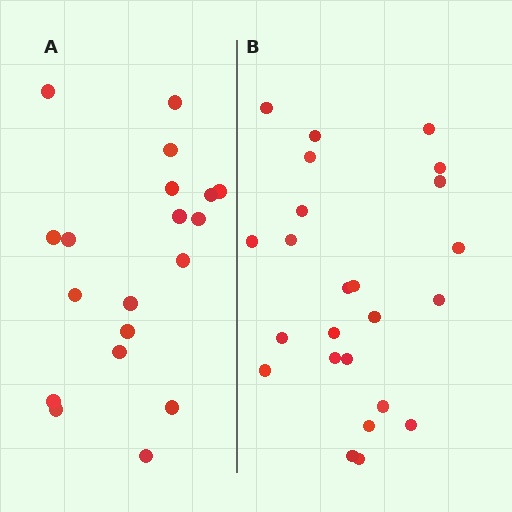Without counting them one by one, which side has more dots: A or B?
Region B (the right region) has more dots.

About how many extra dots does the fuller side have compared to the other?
Region B has about 5 more dots than region A.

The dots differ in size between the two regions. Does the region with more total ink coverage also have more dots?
No. Region A has more total ink coverage because its dots are larger, but region B actually contains more individual dots. Total area can be misleading — the number of items is what matters here.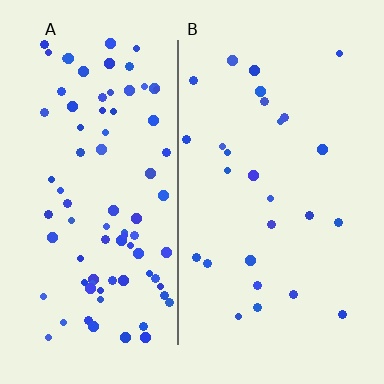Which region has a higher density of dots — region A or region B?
A (the left).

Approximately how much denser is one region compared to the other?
Approximately 3.1× — region A over region B.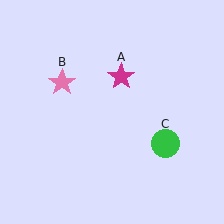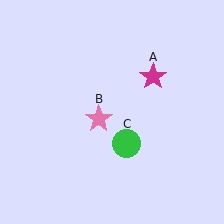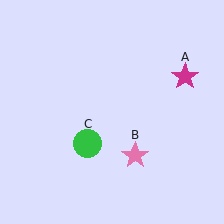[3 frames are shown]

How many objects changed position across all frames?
3 objects changed position: magenta star (object A), pink star (object B), green circle (object C).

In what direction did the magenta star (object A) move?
The magenta star (object A) moved right.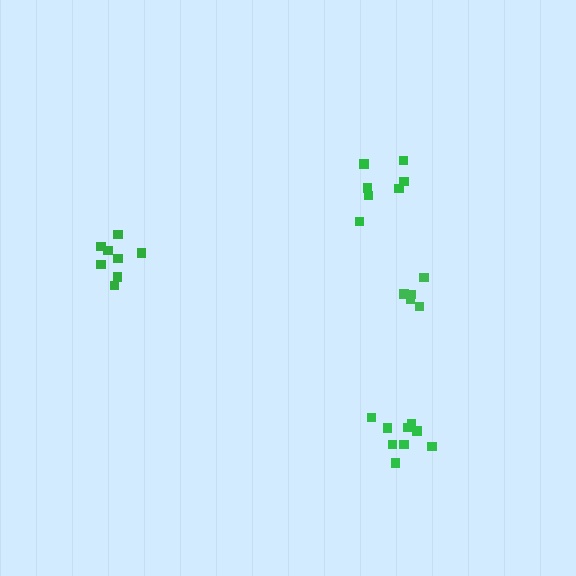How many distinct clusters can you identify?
There are 4 distinct clusters.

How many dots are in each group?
Group 1: 5 dots, Group 2: 7 dots, Group 3: 9 dots, Group 4: 8 dots (29 total).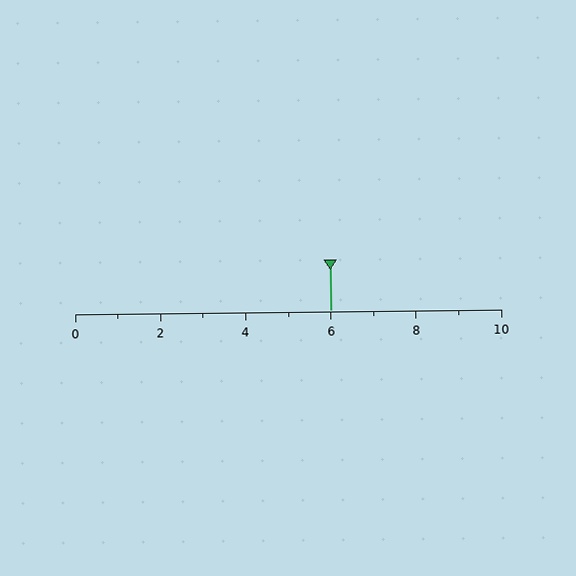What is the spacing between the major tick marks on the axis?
The major ticks are spaced 2 apart.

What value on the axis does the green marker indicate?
The marker indicates approximately 6.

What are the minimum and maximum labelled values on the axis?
The axis runs from 0 to 10.